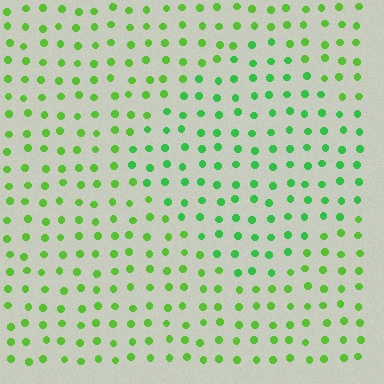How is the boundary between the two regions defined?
The boundary is defined purely by a slight shift in hue (about 25 degrees). Spacing, size, and orientation are identical on both sides.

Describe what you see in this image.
The image is filled with small lime elements in a uniform arrangement. A diamond-shaped region is visible where the elements are tinted to a slightly different hue, forming a subtle color boundary.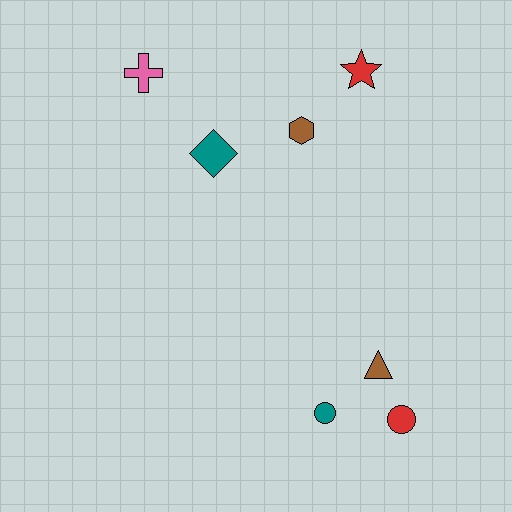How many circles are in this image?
There are 2 circles.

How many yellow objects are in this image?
There are no yellow objects.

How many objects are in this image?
There are 7 objects.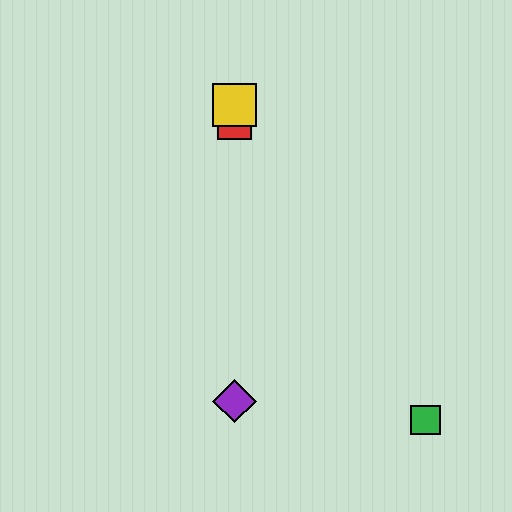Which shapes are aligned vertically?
The red square, the blue diamond, the yellow square, the purple diamond are aligned vertically.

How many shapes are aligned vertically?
4 shapes (the red square, the blue diamond, the yellow square, the purple diamond) are aligned vertically.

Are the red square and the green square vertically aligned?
No, the red square is at x≈234 and the green square is at x≈425.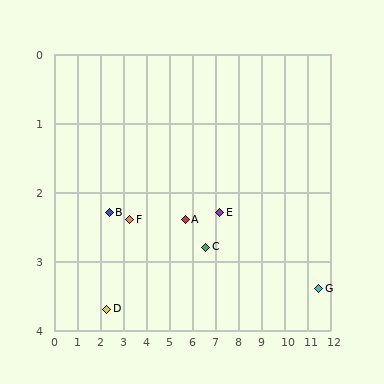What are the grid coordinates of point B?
Point B is at approximately (2.4, 2.3).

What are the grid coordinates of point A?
Point A is at approximately (5.7, 2.4).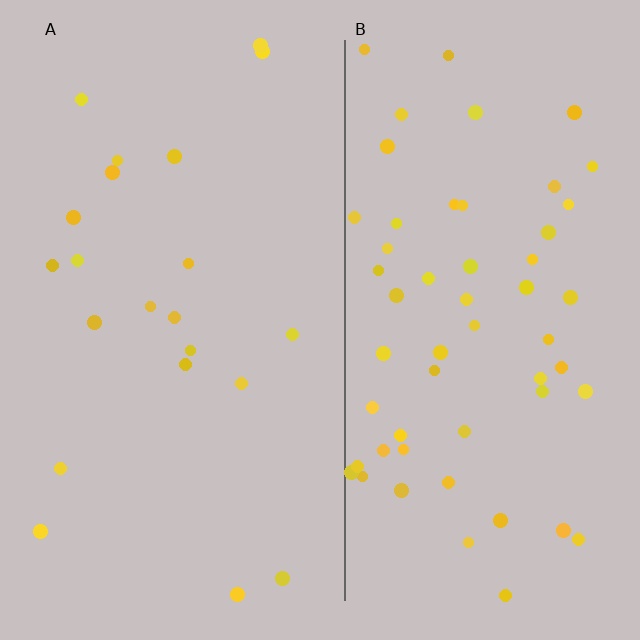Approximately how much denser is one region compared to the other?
Approximately 2.7× — region B over region A.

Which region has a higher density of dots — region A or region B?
B (the right).